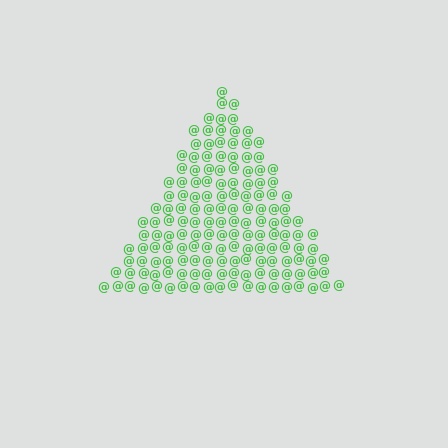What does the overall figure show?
The overall figure shows a triangle.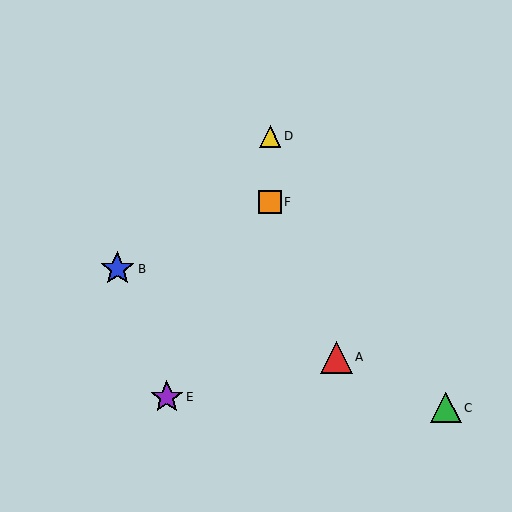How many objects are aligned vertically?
2 objects (D, F) are aligned vertically.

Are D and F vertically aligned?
Yes, both are at x≈270.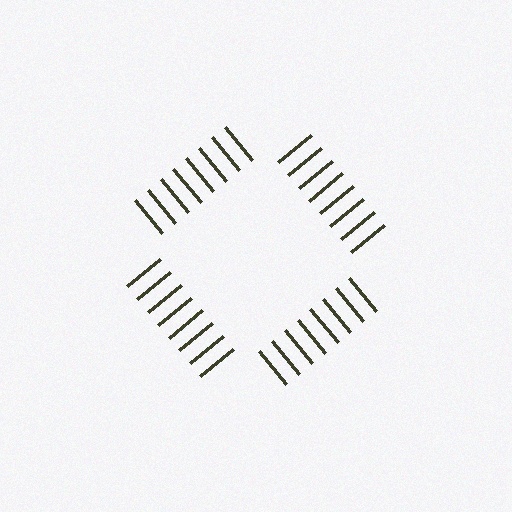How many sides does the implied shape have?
4 sides — the line-ends trace a square.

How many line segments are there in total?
32 — 8 along each of the 4 edges.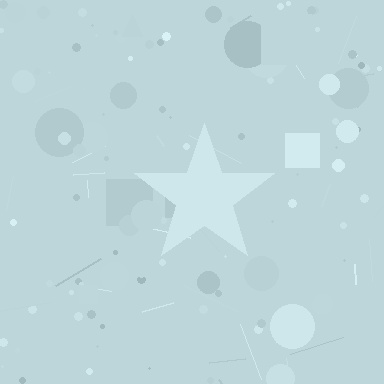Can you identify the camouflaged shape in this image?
The camouflaged shape is a star.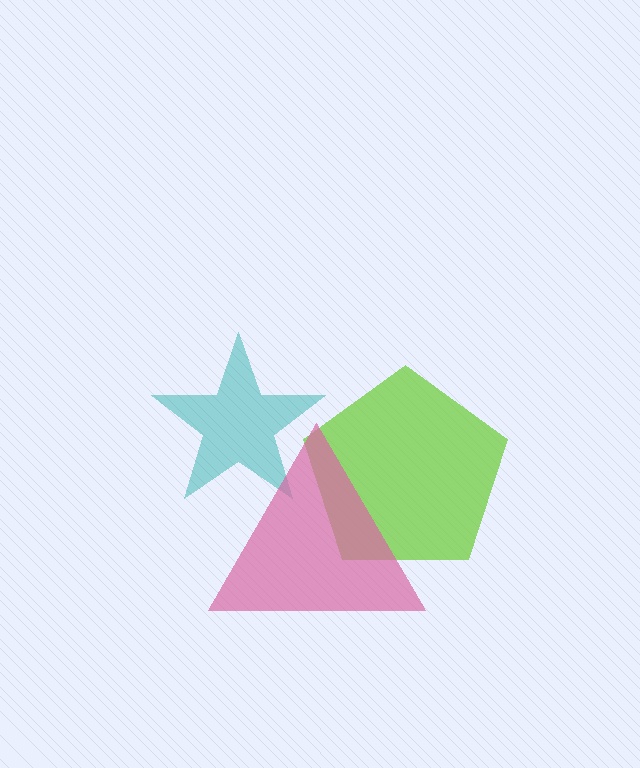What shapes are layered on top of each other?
The layered shapes are: a teal star, a lime pentagon, a pink triangle.